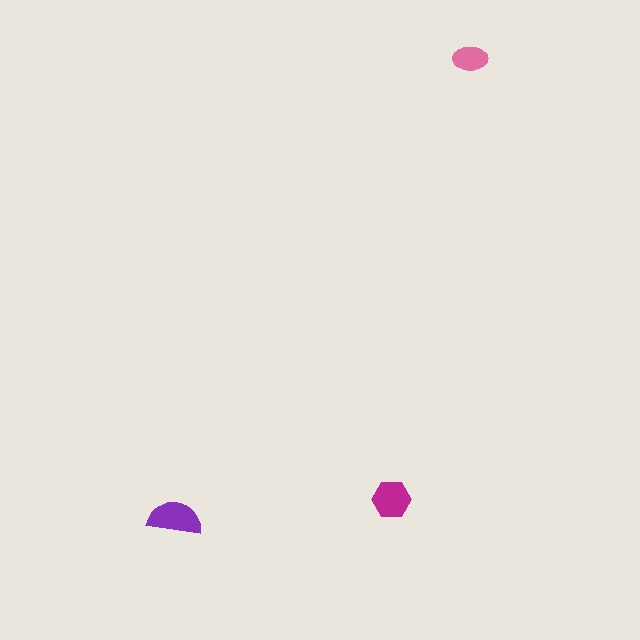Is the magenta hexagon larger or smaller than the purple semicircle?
Smaller.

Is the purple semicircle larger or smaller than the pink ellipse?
Larger.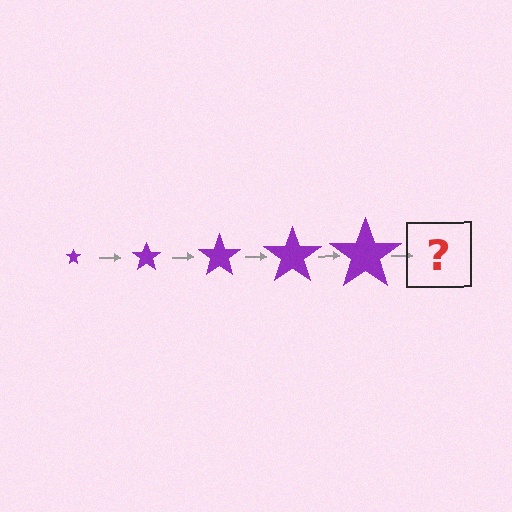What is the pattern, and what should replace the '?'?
The pattern is that the star gets progressively larger each step. The '?' should be a purple star, larger than the previous one.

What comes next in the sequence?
The next element should be a purple star, larger than the previous one.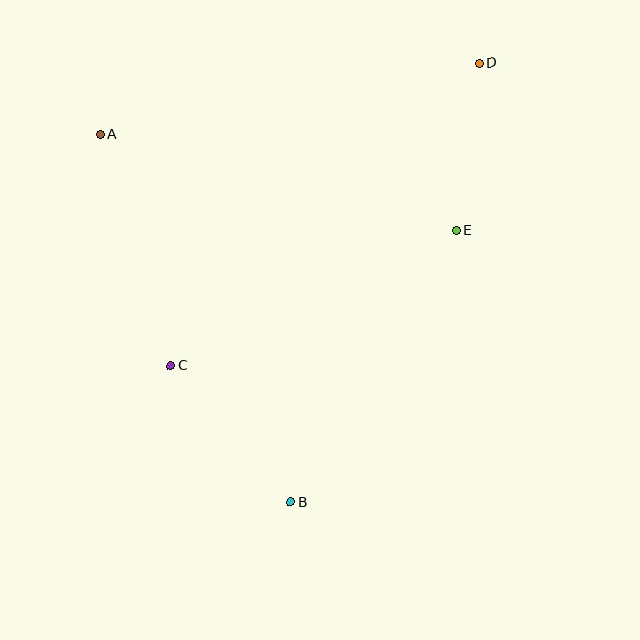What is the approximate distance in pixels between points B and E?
The distance between B and E is approximately 318 pixels.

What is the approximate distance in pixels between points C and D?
The distance between C and D is approximately 433 pixels.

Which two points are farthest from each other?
Points B and D are farthest from each other.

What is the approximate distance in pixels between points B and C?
The distance between B and C is approximately 181 pixels.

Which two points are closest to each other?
Points D and E are closest to each other.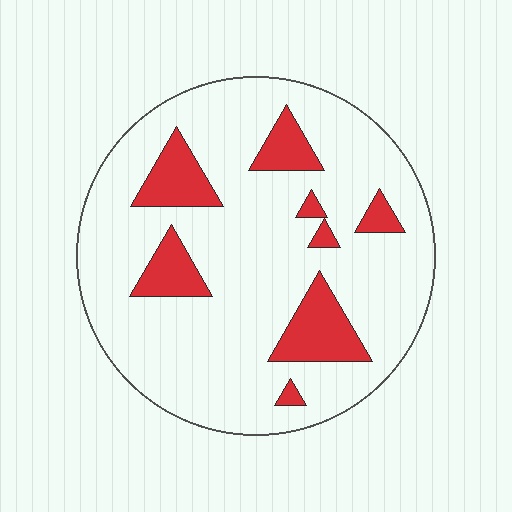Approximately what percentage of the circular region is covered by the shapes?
Approximately 15%.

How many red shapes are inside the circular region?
8.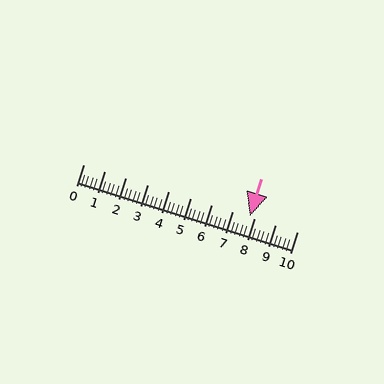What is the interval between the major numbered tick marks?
The major tick marks are spaced 1 units apart.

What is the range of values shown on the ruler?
The ruler shows values from 0 to 10.